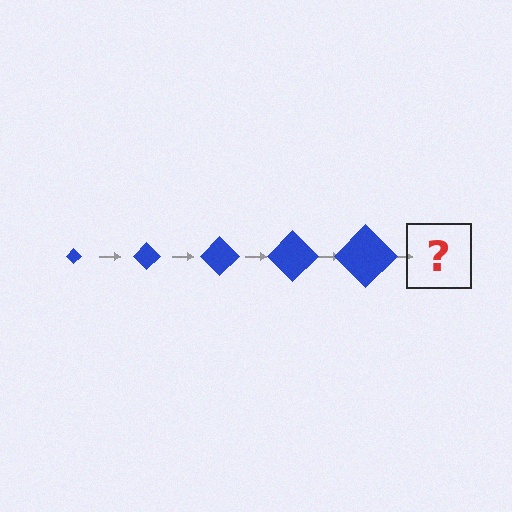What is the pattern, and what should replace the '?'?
The pattern is that the diamond gets progressively larger each step. The '?' should be a blue diamond, larger than the previous one.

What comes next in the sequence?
The next element should be a blue diamond, larger than the previous one.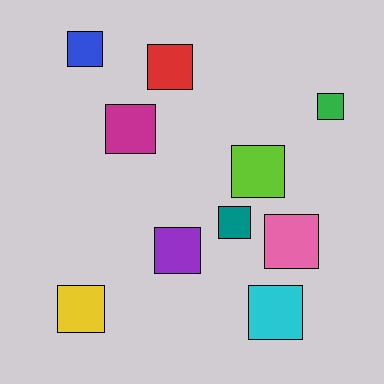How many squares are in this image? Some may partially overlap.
There are 10 squares.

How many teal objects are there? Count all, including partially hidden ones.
There is 1 teal object.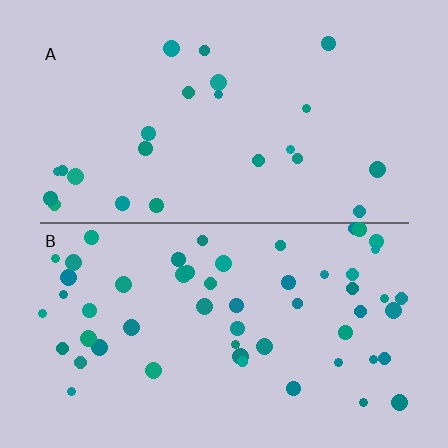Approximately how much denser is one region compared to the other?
Approximately 2.3× — region B over region A.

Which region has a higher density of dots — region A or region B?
B (the bottom).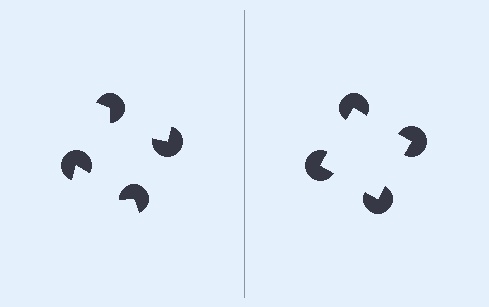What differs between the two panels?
The pac-man discs are positioned identically on both sides; only the wedge orientations differ. On the right they align to a square; on the left they are misaligned.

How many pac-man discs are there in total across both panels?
8 — 4 on each side.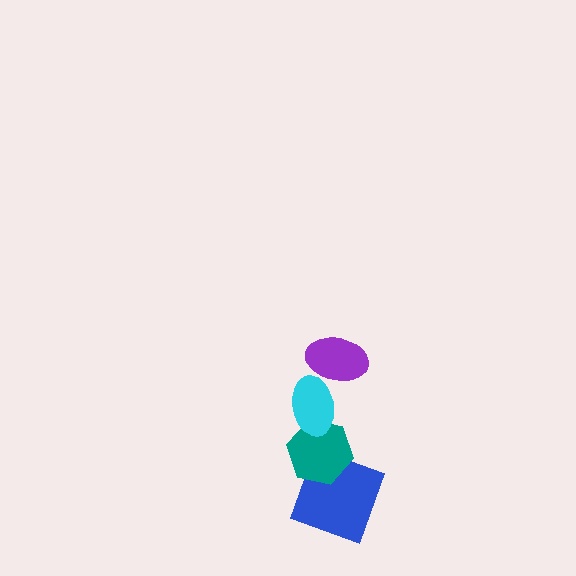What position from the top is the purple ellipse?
The purple ellipse is 1st from the top.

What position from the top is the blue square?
The blue square is 4th from the top.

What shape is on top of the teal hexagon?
The cyan ellipse is on top of the teal hexagon.